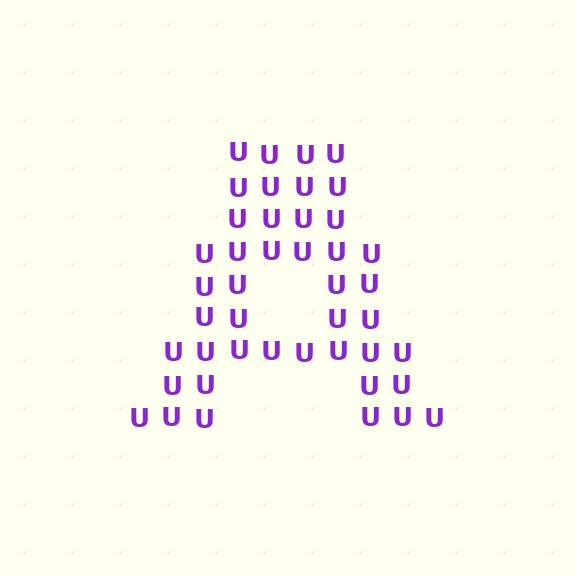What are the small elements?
The small elements are letter U's.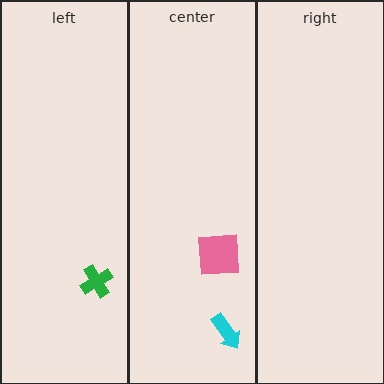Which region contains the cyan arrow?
The center region.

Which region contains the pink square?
The center region.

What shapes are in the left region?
The green cross.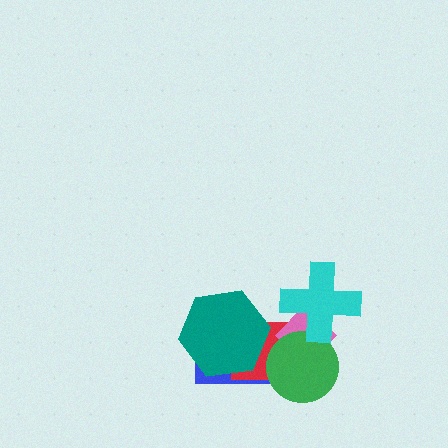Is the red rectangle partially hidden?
Yes, it is partially covered by another shape.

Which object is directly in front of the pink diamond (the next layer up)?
The green circle is directly in front of the pink diamond.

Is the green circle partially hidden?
Yes, it is partially covered by another shape.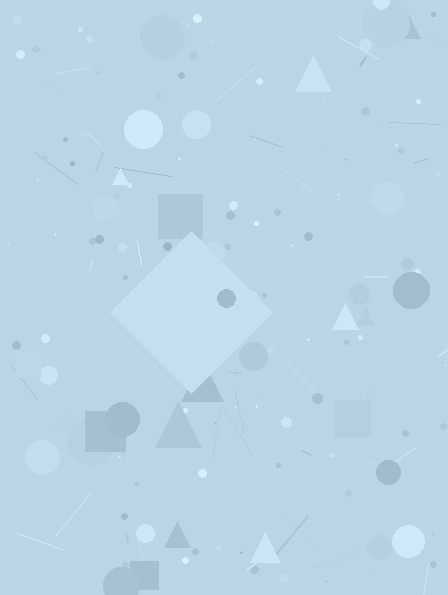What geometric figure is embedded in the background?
A diamond is embedded in the background.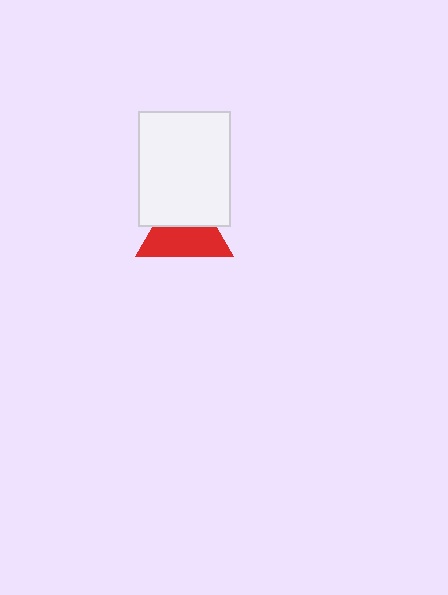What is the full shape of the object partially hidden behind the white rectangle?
The partially hidden object is a red triangle.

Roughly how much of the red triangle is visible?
About half of it is visible (roughly 58%).